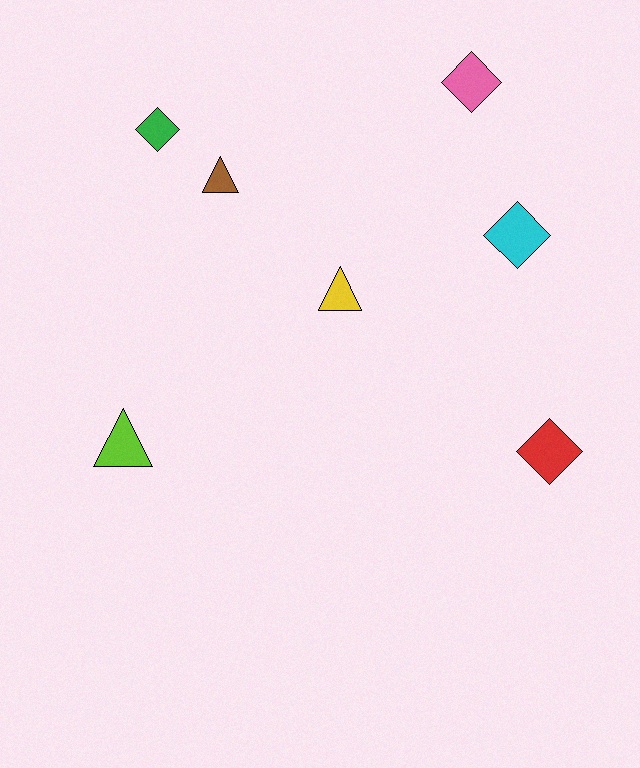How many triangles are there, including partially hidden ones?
There are 3 triangles.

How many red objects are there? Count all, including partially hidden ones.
There is 1 red object.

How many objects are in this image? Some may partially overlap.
There are 7 objects.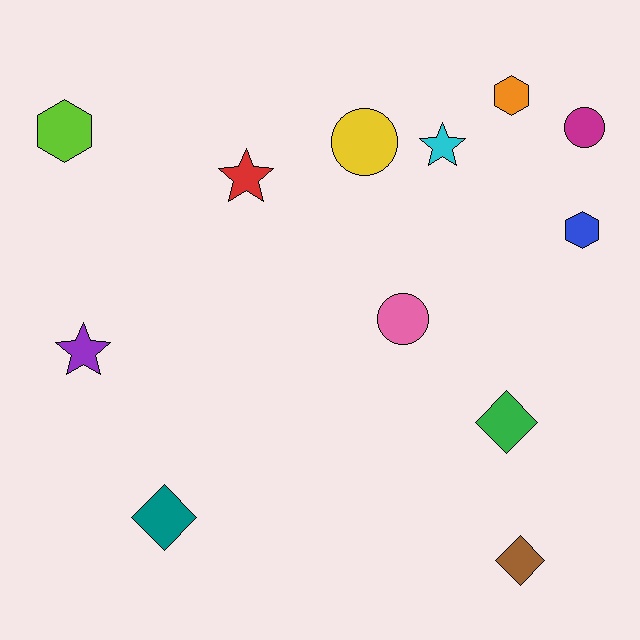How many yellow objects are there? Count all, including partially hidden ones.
There is 1 yellow object.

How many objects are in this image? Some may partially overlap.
There are 12 objects.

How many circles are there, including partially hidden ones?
There are 3 circles.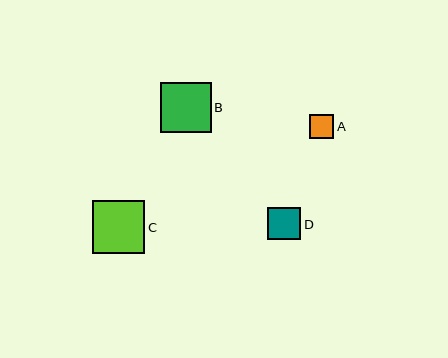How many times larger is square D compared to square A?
Square D is approximately 1.4 times the size of square A.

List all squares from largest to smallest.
From largest to smallest: C, B, D, A.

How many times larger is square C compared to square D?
Square C is approximately 1.6 times the size of square D.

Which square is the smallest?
Square A is the smallest with a size of approximately 24 pixels.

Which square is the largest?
Square C is the largest with a size of approximately 52 pixels.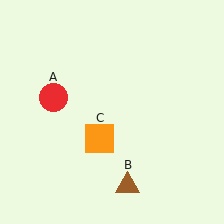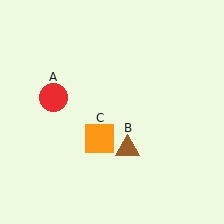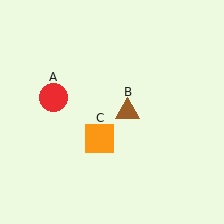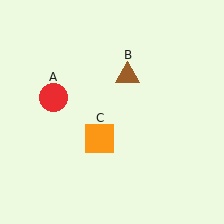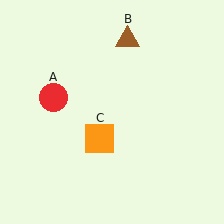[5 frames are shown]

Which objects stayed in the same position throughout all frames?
Red circle (object A) and orange square (object C) remained stationary.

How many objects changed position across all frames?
1 object changed position: brown triangle (object B).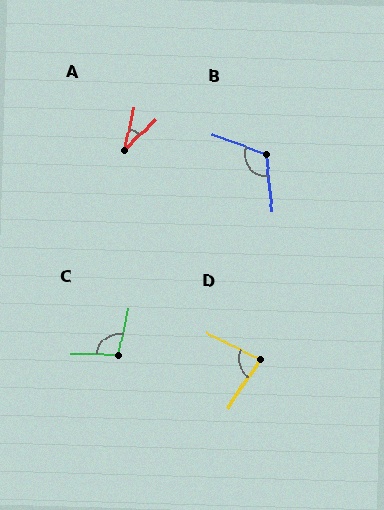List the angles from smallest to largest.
A (32°), D (83°), C (102°), B (117°).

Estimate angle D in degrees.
Approximately 83 degrees.